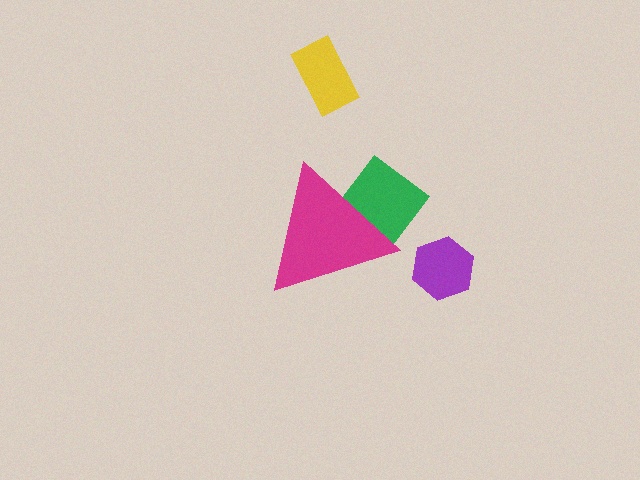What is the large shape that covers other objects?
A magenta triangle.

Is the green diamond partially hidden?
Yes, the green diamond is partially hidden behind the magenta triangle.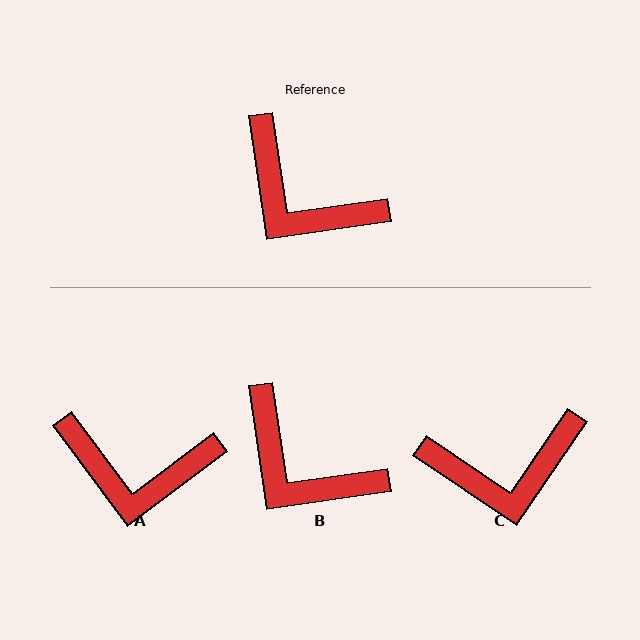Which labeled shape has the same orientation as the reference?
B.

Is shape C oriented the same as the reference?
No, it is off by about 48 degrees.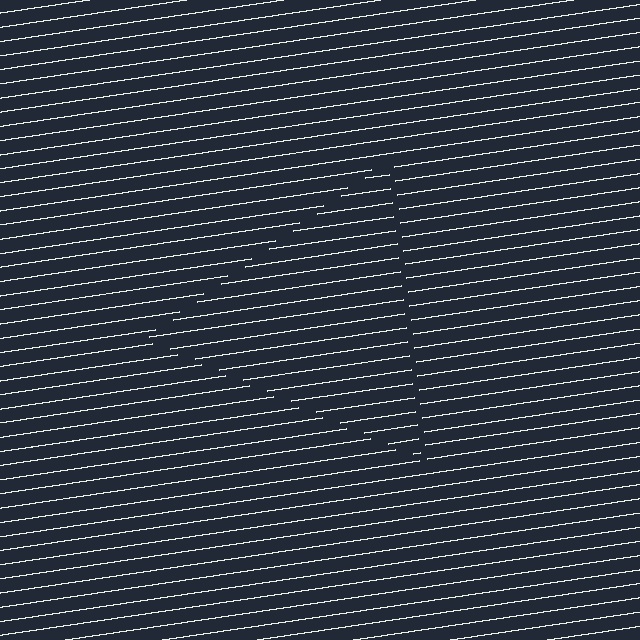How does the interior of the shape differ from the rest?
The interior of the shape contains the same grating, shifted by half a period — the contour is defined by the phase discontinuity where line-ends from the inner and outer gratings abut.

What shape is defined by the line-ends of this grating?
An illusory triangle. The interior of the shape contains the same grating, shifted by half a period — the contour is defined by the phase discontinuity where line-ends from the inner and outer gratings abut.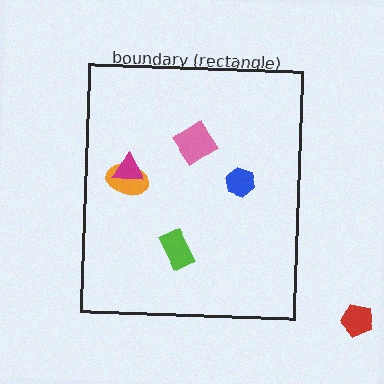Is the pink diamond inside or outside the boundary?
Inside.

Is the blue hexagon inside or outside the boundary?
Inside.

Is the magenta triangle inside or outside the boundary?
Inside.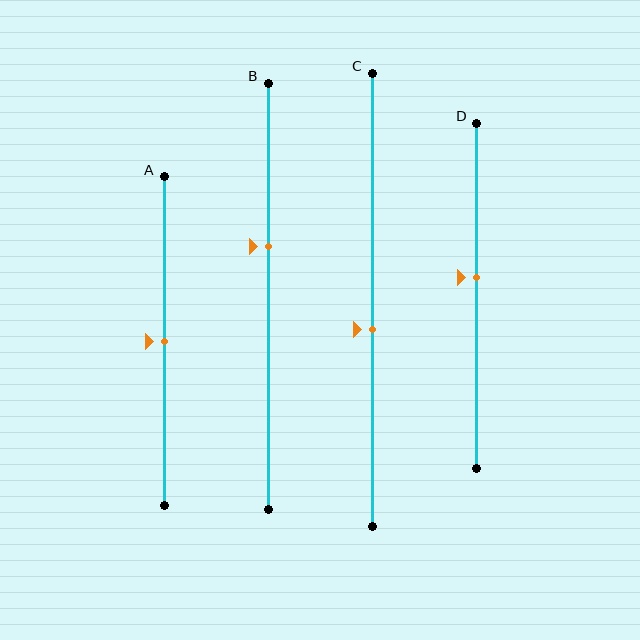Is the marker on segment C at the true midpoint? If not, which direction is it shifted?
No, the marker on segment C is shifted downward by about 6% of the segment length.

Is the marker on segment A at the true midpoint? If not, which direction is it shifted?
Yes, the marker on segment A is at the true midpoint.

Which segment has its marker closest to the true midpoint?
Segment A has its marker closest to the true midpoint.